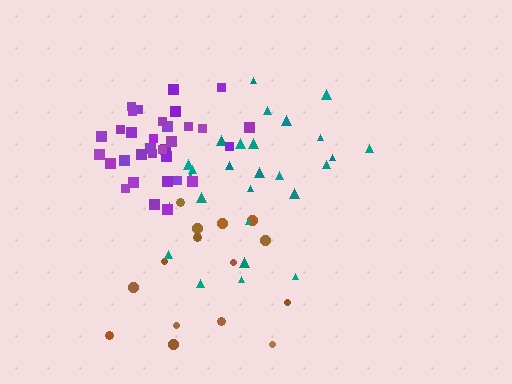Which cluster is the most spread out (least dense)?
Brown.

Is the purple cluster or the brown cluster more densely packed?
Purple.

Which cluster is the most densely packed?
Purple.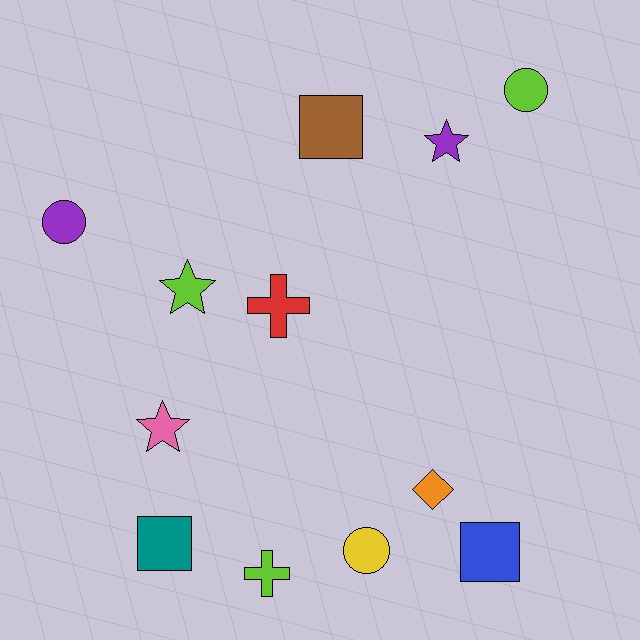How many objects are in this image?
There are 12 objects.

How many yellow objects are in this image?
There is 1 yellow object.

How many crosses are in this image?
There are 2 crosses.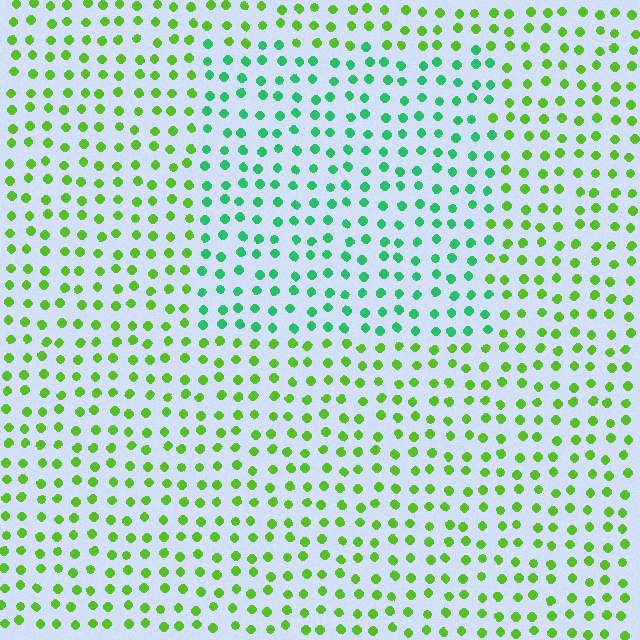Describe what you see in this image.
The image is filled with small lime elements in a uniform arrangement. A rectangle-shaped region is visible where the elements are tinted to a slightly different hue, forming a subtle color boundary.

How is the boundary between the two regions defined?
The boundary is defined purely by a slight shift in hue (about 44 degrees). Spacing, size, and orientation are identical on both sides.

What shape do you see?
I see a rectangle.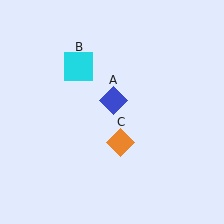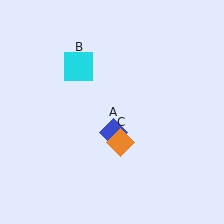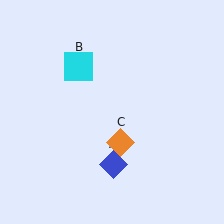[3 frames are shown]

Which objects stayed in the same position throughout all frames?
Cyan square (object B) and orange diamond (object C) remained stationary.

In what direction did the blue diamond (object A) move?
The blue diamond (object A) moved down.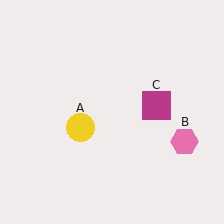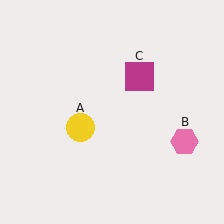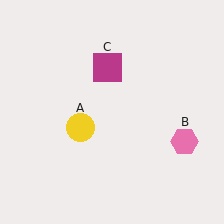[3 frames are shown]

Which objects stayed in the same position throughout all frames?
Yellow circle (object A) and pink hexagon (object B) remained stationary.